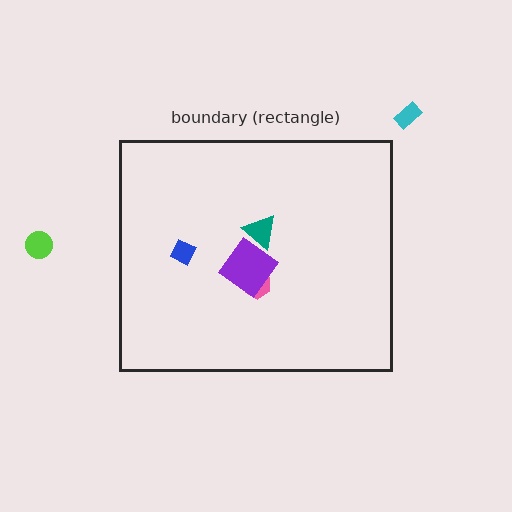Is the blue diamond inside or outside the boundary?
Inside.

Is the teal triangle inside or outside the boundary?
Inside.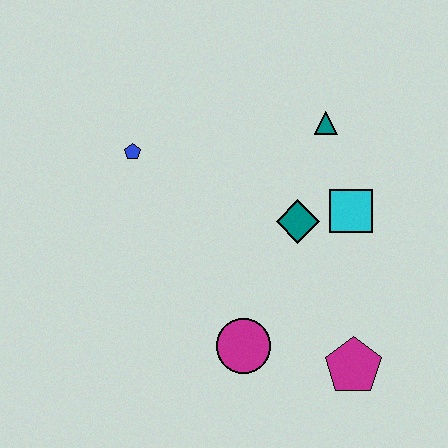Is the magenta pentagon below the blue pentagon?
Yes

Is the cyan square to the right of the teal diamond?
Yes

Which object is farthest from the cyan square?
The blue pentagon is farthest from the cyan square.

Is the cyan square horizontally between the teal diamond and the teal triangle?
No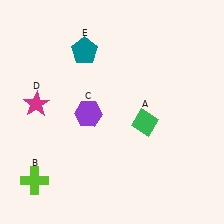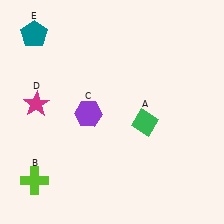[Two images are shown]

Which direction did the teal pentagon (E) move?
The teal pentagon (E) moved left.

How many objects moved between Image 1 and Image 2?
1 object moved between the two images.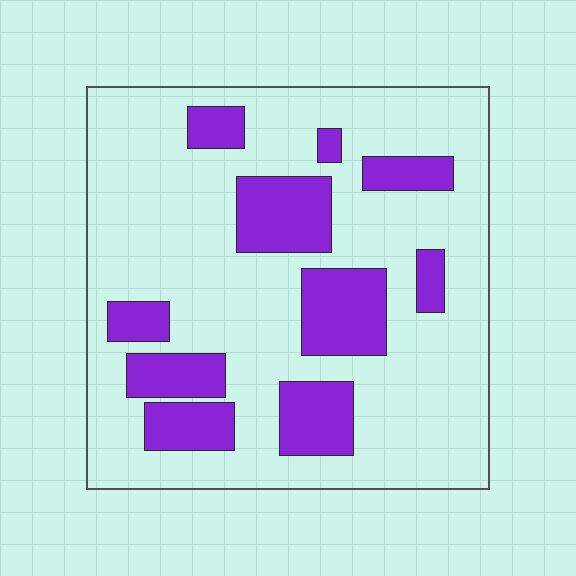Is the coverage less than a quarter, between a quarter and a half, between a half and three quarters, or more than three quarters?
Less than a quarter.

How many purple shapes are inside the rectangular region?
10.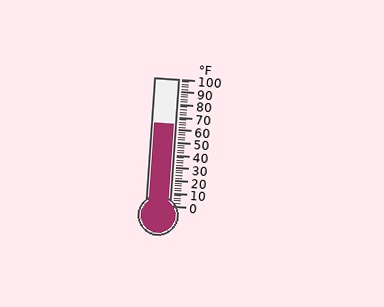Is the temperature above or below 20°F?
The temperature is above 20°F.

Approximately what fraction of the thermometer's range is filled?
The thermometer is filled to approximately 65% of its range.